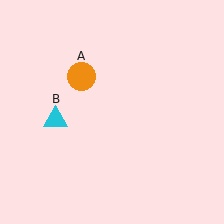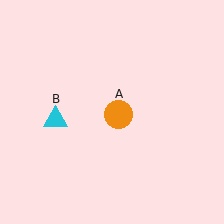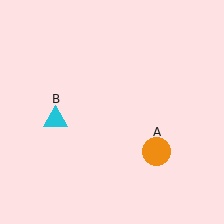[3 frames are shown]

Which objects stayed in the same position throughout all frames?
Cyan triangle (object B) remained stationary.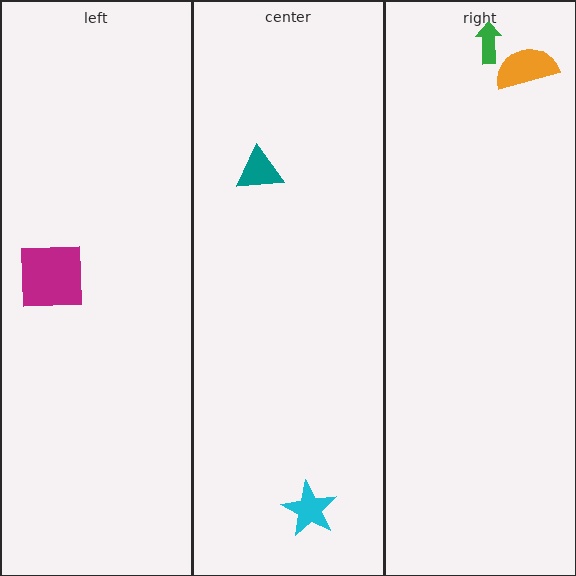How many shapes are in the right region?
2.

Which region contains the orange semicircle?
The right region.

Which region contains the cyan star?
The center region.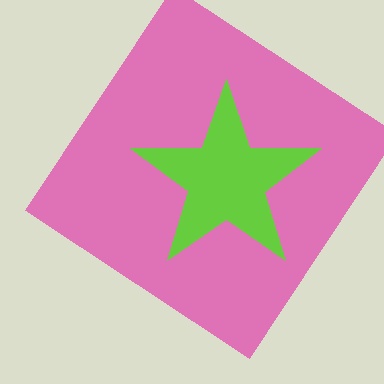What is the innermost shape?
The lime star.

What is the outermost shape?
The pink diamond.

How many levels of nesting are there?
2.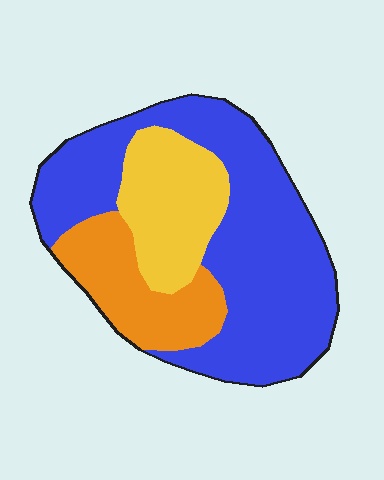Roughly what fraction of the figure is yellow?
Yellow takes up about one fifth (1/5) of the figure.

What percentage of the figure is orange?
Orange covers 20% of the figure.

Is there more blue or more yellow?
Blue.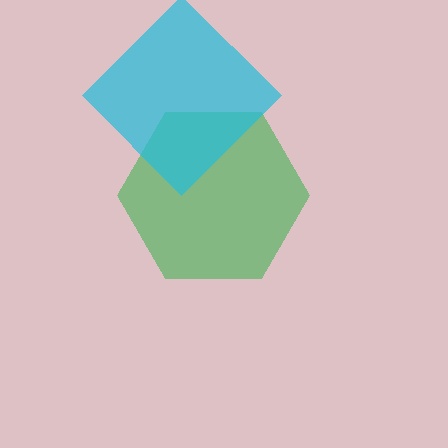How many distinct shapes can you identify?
There are 2 distinct shapes: a green hexagon, a cyan diamond.